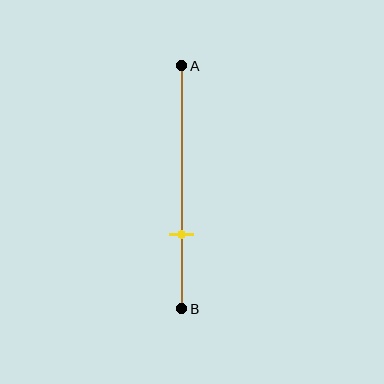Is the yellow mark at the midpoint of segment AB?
No, the mark is at about 70% from A, not at the 50% midpoint.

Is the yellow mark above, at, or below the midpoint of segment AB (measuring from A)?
The yellow mark is below the midpoint of segment AB.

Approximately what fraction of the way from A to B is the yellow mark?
The yellow mark is approximately 70% of the way from A to B.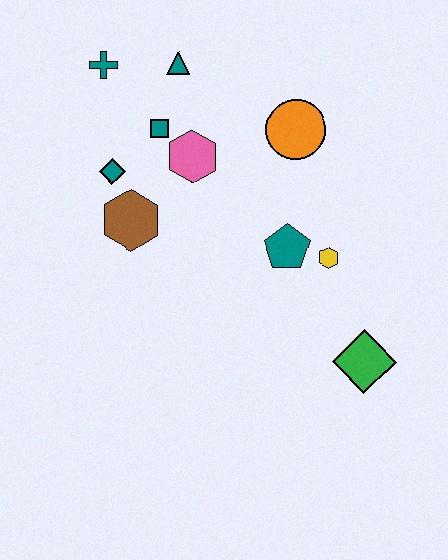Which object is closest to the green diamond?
The yellow hexagon is closest to the green diamond.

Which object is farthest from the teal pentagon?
The teal cross is farthest from the teal pentagon.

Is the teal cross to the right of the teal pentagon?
No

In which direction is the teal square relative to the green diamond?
The teal square is above the green diamond.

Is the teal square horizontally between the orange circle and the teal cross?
Yes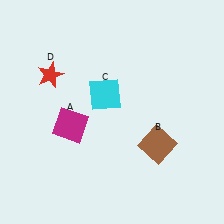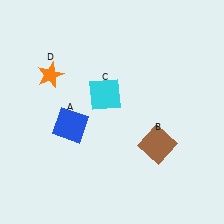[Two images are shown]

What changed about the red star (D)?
In Image 1, D is red. In Image 2, it changed to orange.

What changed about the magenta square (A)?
In Image 1, A is magenta. In Image 2, it changed to blue.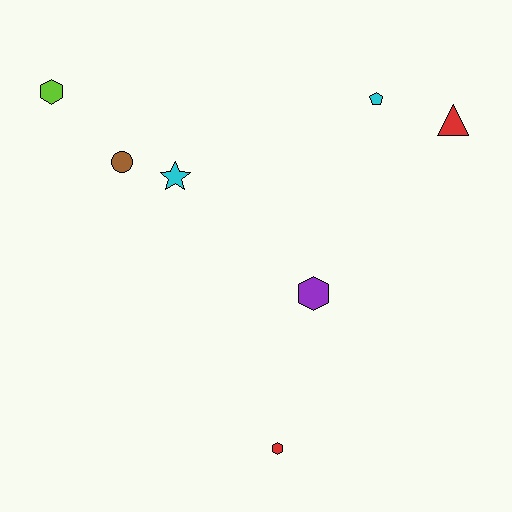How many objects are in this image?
There are 7 objects.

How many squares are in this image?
There are no squares.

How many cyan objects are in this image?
There are 2 cyan objects.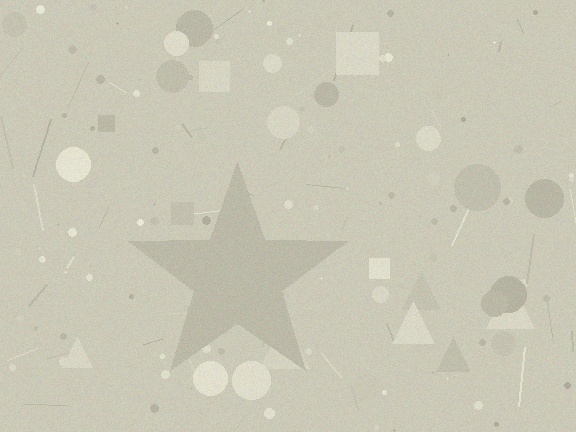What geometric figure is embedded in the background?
A star is embedded in the background.